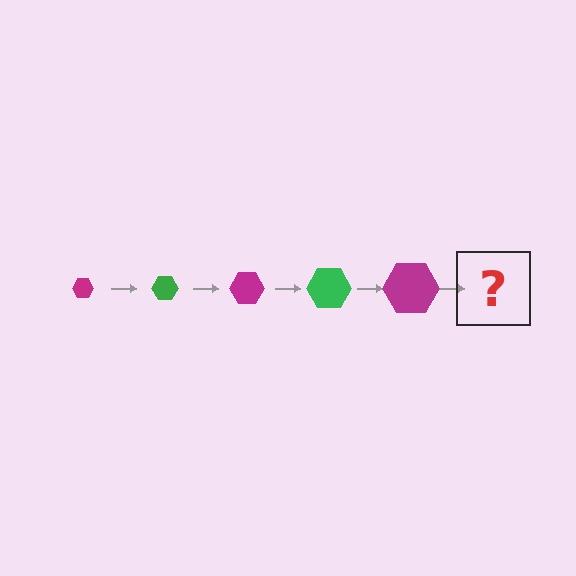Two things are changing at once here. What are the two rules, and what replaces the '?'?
The two rules are that the hexagon grows larger each step and the color cycles through magenta and green. The '?' should be a green hexagon, larger than the previous one.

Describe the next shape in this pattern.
It should be a green hexagon, larger than the previous one.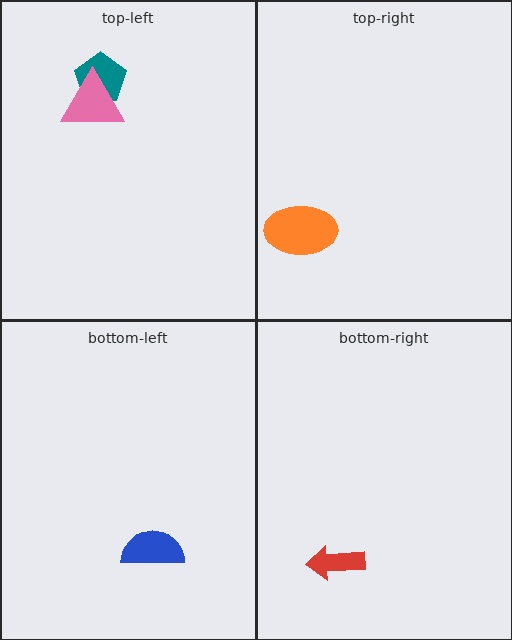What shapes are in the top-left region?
The teal pentagon, the pink triangle.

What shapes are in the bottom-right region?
The red arrow.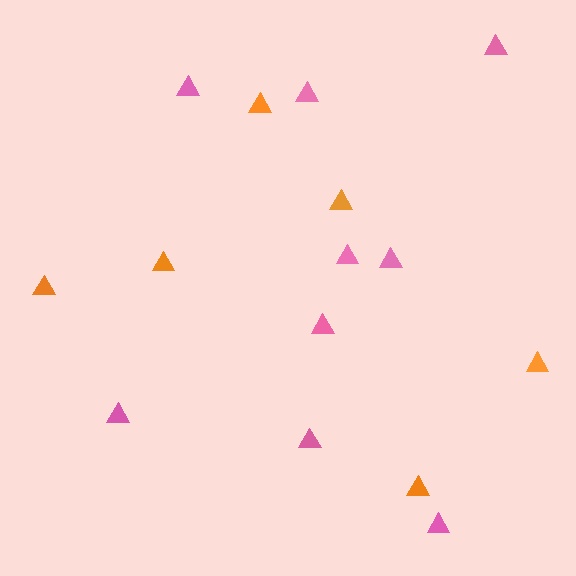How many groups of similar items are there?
There are 2 groups: one group of pink triangles (9) and one group of orange triangles (6).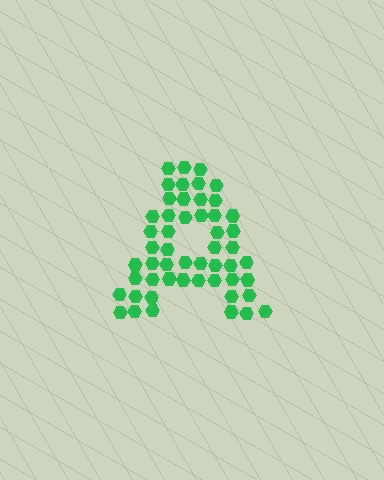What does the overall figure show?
The overall figure shows the letter A.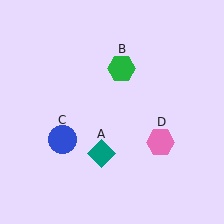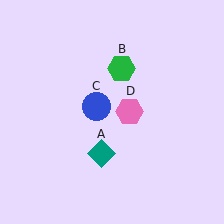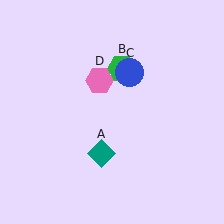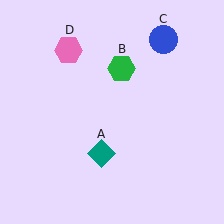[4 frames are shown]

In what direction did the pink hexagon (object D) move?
The pink hexagon (object D) moved up and to the left.